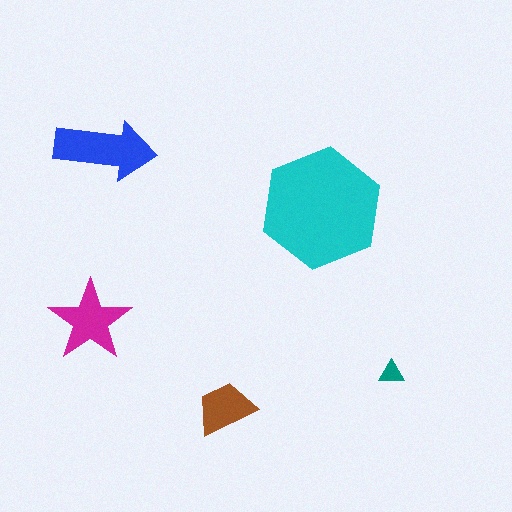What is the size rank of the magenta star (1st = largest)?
3rd.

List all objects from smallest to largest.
The teal triangle, the brown trapezoid, the magenta star, the blue arrow, the cyan hexagon.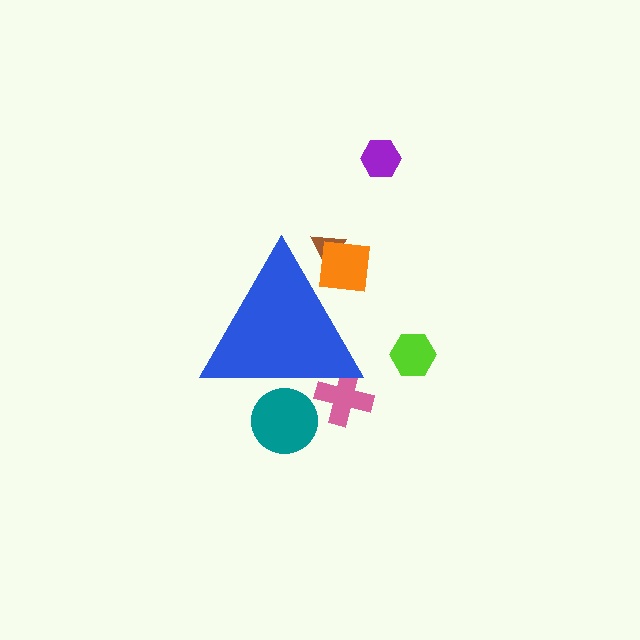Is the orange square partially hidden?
Yes, the orange square is partially hidden behind the blue triangle.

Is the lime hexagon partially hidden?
No, the lime hexagon is fully visible.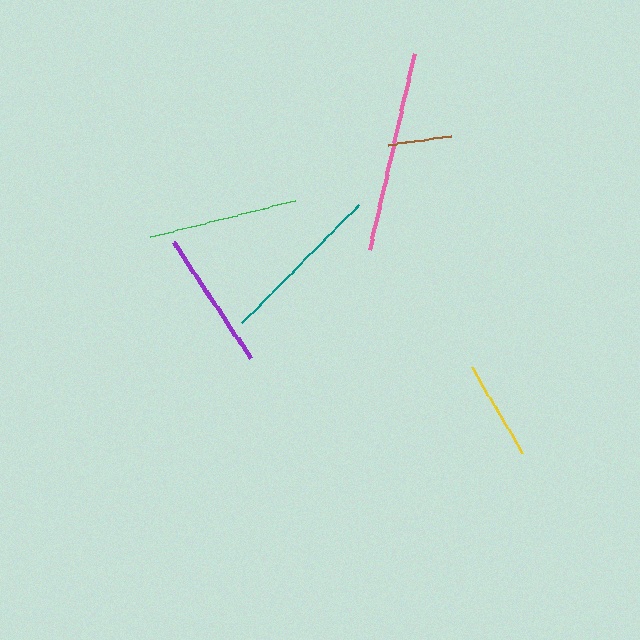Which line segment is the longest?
The pink line is the longest at approximately 202 pixels.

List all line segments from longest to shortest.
From longest to shortest: pink, teal, green, purple, yellow, brown.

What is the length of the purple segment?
The purple segment is approximately 140 pixels long.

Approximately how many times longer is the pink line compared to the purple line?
The pink line is approximately 1.4 times the length of the purple line.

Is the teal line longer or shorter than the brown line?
The teal line is longer than the brown line.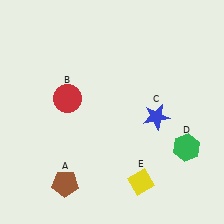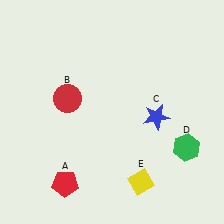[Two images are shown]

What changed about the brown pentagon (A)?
In Image 1, A is brown. In Image 2, it changed to red.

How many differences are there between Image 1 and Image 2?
There is 1 difference between the two images.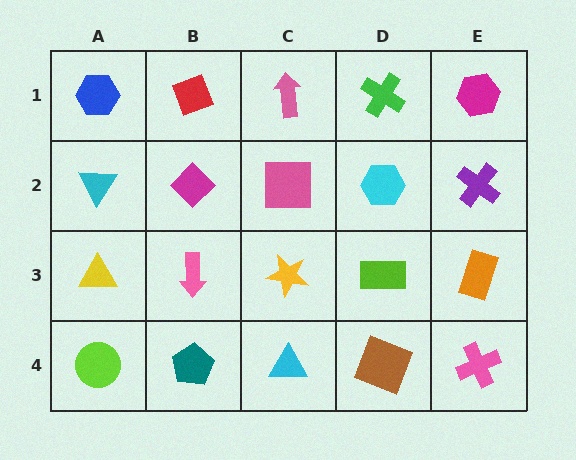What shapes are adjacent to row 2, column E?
A magenta hexagon (row 1, column E), an orange rectangle (row 3, column E), a cyan hexagon (row 2, column D).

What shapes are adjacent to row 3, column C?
A pink square (row 2, column C), a cyan triangle (row 4, column C), a pink arrow (row 3, column B), a lime rectangle (row 3, column D).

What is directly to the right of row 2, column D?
A purple cross.